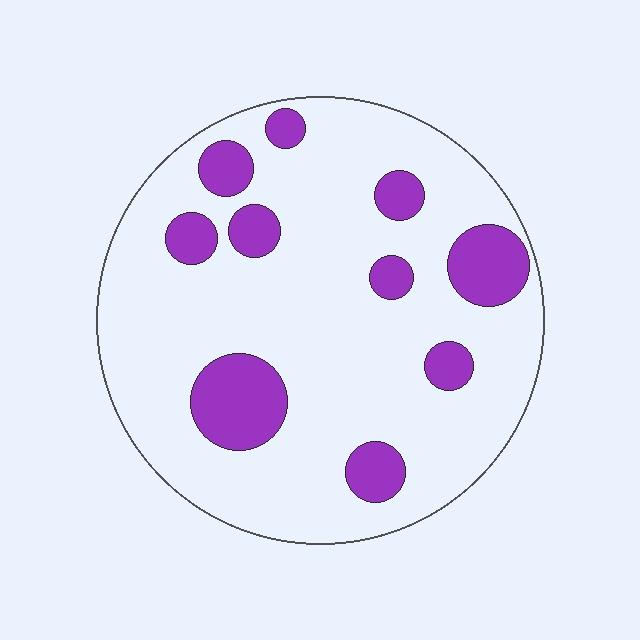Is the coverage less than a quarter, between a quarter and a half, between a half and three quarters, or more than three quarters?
Less than a quarter.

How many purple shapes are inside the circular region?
10.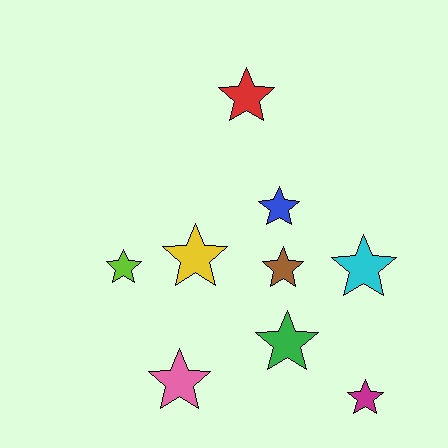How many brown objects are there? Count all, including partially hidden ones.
There is 1 brown object.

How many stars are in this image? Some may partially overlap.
There are 9 stars.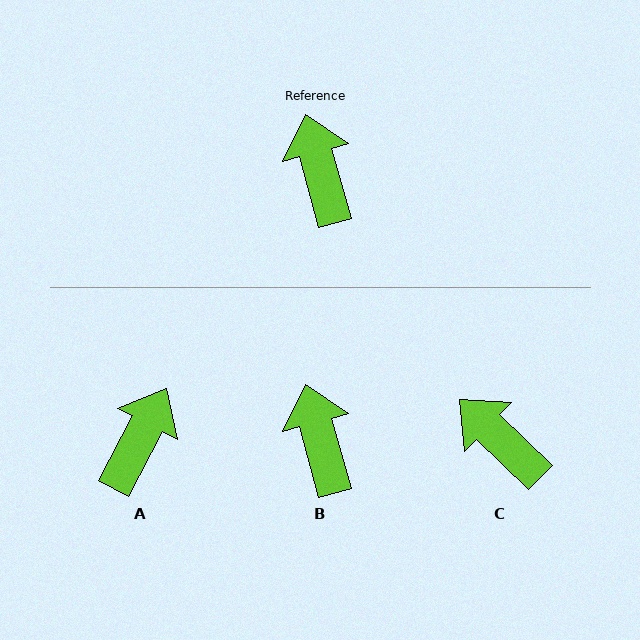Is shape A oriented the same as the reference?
No, it is off by about 43 degrees.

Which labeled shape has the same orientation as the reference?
B.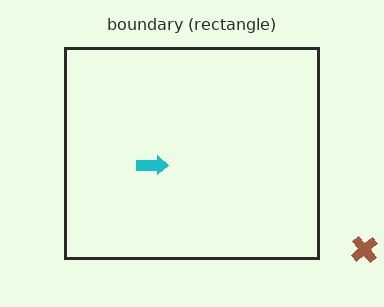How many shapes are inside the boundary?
1 inside, 1 outside.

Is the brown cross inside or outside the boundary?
Outside.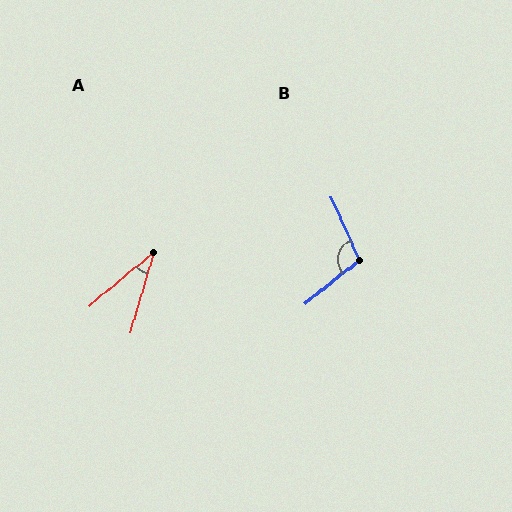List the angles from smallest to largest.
A (33°), B (105°).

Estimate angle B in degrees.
Approximately 105 degrees.